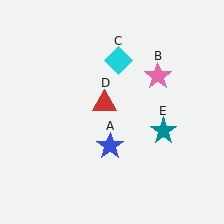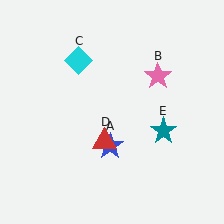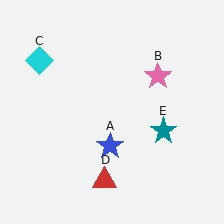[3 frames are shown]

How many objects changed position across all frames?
2 objects changed position: cyan diamond (object C), red triangle (object D).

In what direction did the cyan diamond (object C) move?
The cyan diamond (object C) moved left.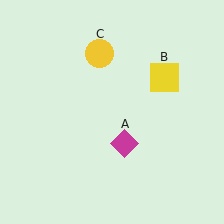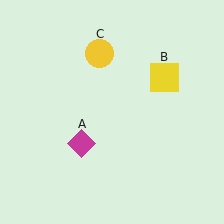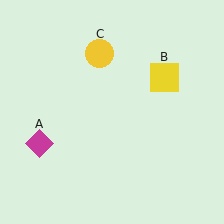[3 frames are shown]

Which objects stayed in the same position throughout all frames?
Yellow square (object B) and yellow circle (object C) remained stationary.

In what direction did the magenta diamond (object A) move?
The magenta diamond (object A) moved left.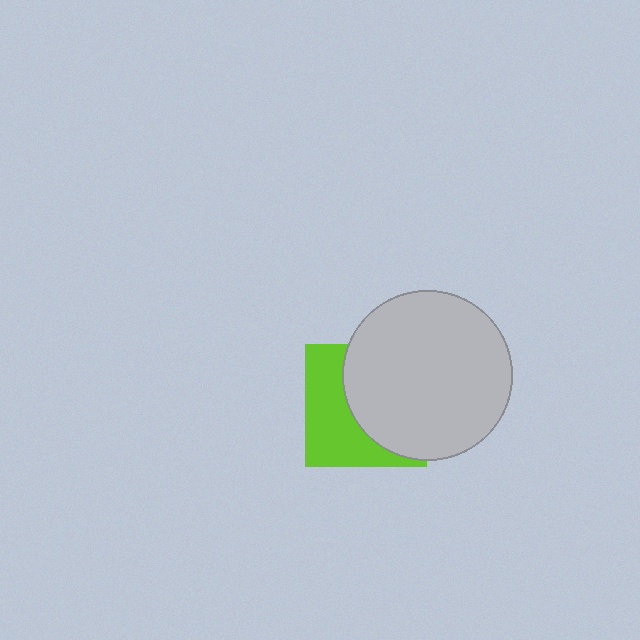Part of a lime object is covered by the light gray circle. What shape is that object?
It is a square.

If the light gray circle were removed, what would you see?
You would see the complete lime square.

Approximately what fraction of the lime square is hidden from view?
Roughly 56% of the lime square is hidden behind the light gray circle.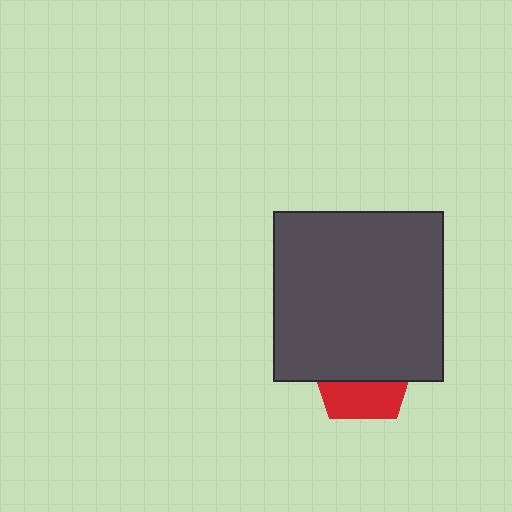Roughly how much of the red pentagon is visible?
A small part of it is visible (roughly 39%).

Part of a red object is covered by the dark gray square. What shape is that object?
It is a pentagon.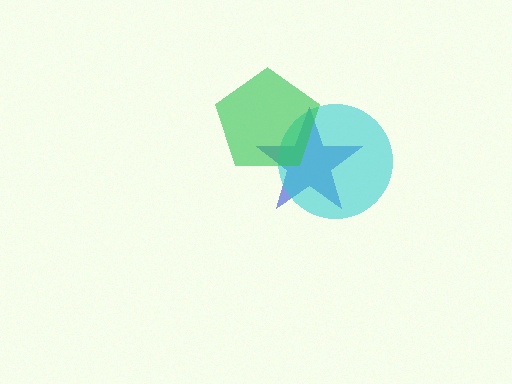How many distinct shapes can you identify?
There are 3 distinct shapes: a blue star, a cyan circle, a green pentagon.